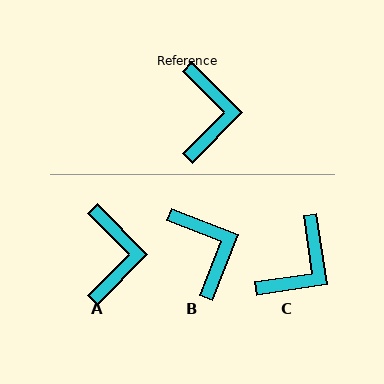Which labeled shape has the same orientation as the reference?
A.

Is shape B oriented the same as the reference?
No, it is off by about 24 degrees.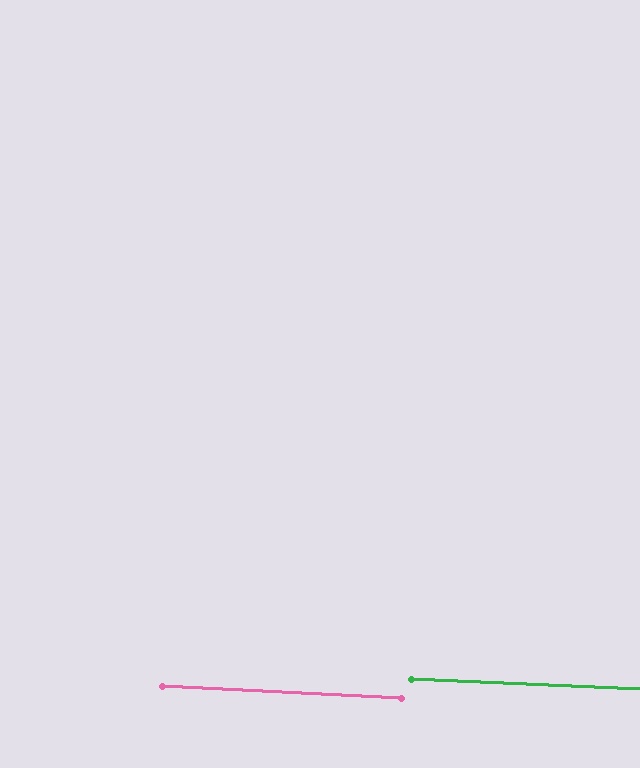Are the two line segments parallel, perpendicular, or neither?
Parallel — their directions differ by only 0.2°.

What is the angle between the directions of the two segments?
Approximately 0 degrees.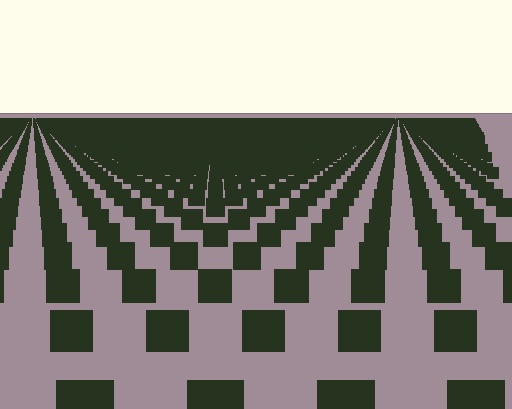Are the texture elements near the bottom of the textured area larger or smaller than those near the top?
Larger. Near the bottom, elements are closer to the viewer and appear at a bigger on-screen size.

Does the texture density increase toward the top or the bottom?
Density increases toward the top.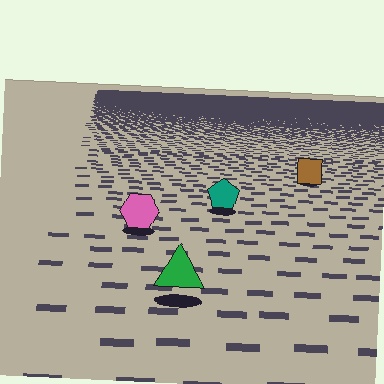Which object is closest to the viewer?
The green triangle is closest. The texture marks near it are larger and more spread out.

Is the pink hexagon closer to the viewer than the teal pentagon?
Yes. The pink hexagon is closer — you can tell from the texture gradient: the ground texture is coarser near it.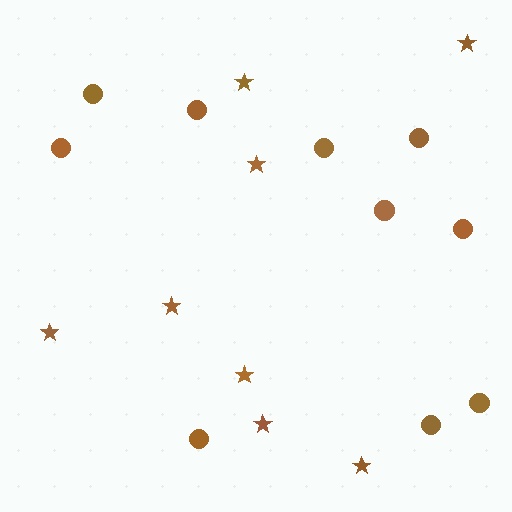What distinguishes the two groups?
There are 2 groups: one group of stars (8) and one group of circles (10).